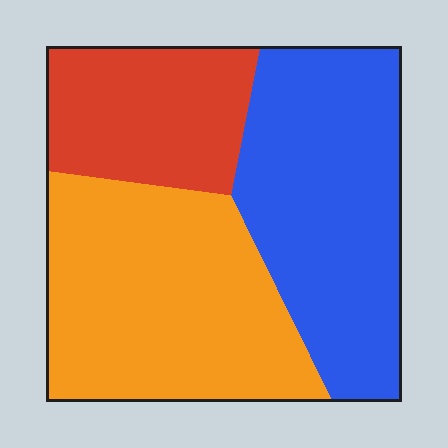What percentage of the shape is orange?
Orange takes up about two fifths (2/5) of the shape.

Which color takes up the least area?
Red, at roughly 20%.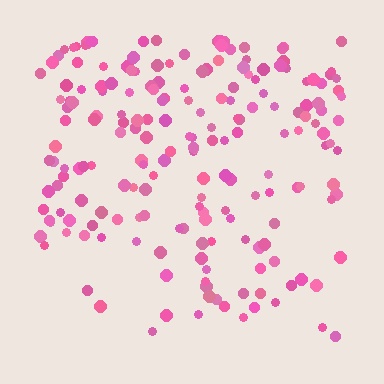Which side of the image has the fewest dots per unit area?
The bottom.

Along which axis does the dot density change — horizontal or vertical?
Vertical.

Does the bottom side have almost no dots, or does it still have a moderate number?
Still a moderate number, just noticeably fewer than the top.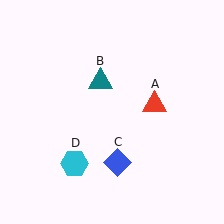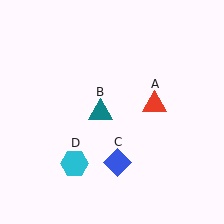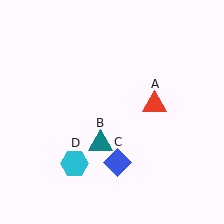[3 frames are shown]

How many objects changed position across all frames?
1 object changed position: teal triangle (object B).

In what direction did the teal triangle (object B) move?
The teal triangle (object B) moved down.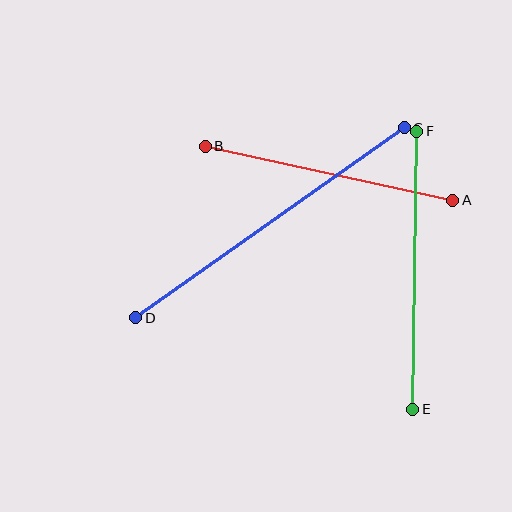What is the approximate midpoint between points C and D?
The midpoint is at approximately (270, 223) pixels.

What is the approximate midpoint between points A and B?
The midpoint is at approximately (329, 173) pixels.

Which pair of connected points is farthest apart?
Points C and D are farthest apart.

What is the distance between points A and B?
The distance is approximately 253 pixels.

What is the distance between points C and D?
The distance is approximately 329 pixels.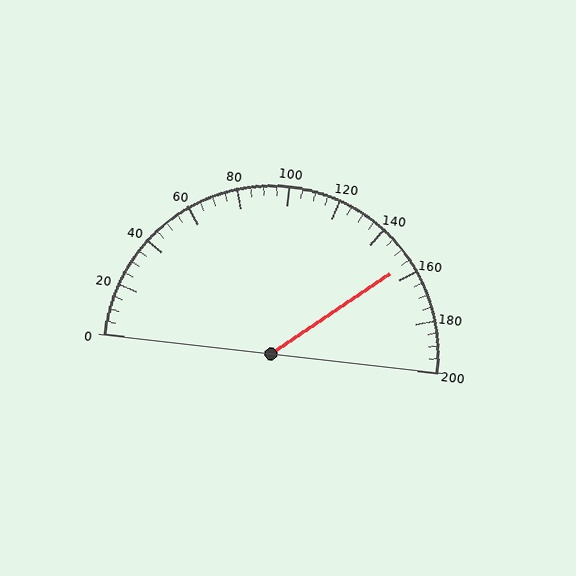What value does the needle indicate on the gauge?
The needle indicates approximately 155.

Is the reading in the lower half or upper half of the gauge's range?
The reading is in the upper half of the range (0 to 200).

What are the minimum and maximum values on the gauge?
The gauge ranges from 0 to 200.